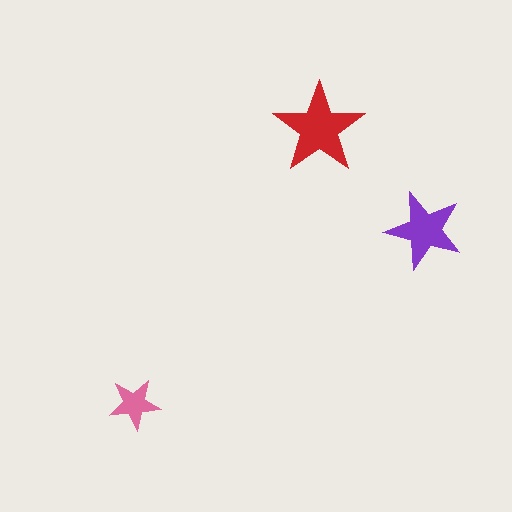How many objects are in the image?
There are 3 objects in the image.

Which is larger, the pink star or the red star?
The red one.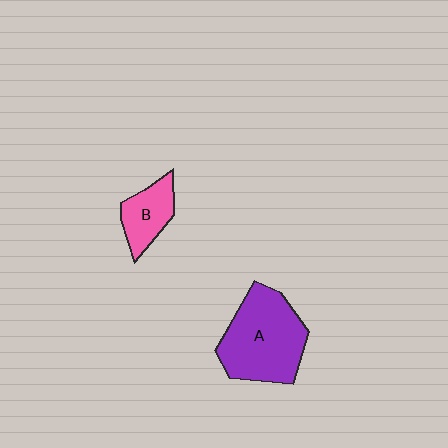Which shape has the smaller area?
Shape B (pink).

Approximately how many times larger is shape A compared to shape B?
Approximately 2.3 times.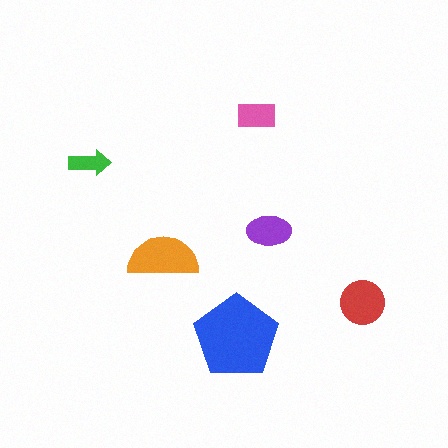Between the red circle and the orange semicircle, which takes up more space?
The orange semicircle.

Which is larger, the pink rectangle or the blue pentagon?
The blue pentagon.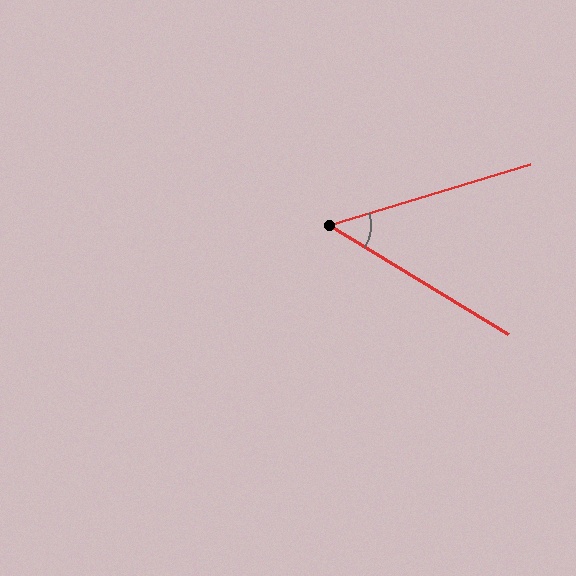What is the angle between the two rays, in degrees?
Approximately 48 degrees.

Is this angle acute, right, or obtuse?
It is acute.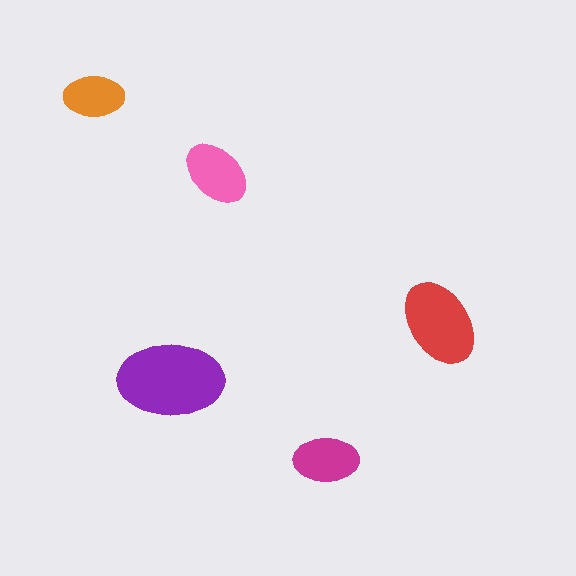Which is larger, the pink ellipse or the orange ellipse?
The pink one.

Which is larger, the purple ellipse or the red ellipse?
The purple one.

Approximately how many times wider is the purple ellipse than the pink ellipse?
About 1.5 times wider.